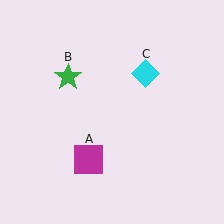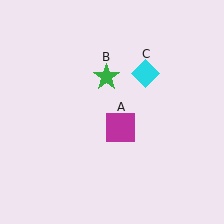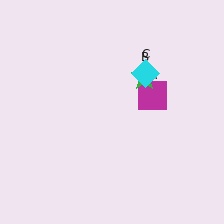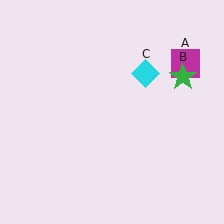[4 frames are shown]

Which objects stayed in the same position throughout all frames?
Cyan diamond (object C) remained stationary.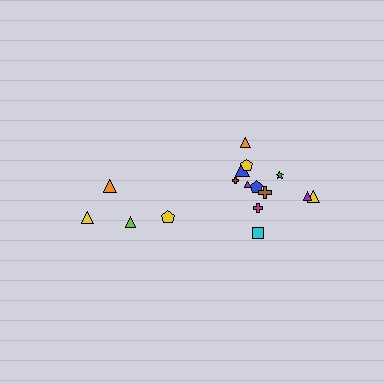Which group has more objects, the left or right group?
The right group.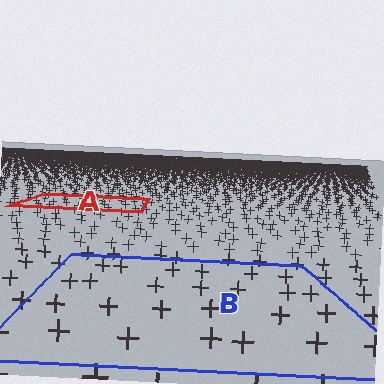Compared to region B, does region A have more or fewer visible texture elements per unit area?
Region A has more texture elements per unit area — they are packed more densely because it is farther away.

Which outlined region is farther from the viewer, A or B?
Region A is farther from the viewer — the texture elements inside it appear smaller and more densely packed.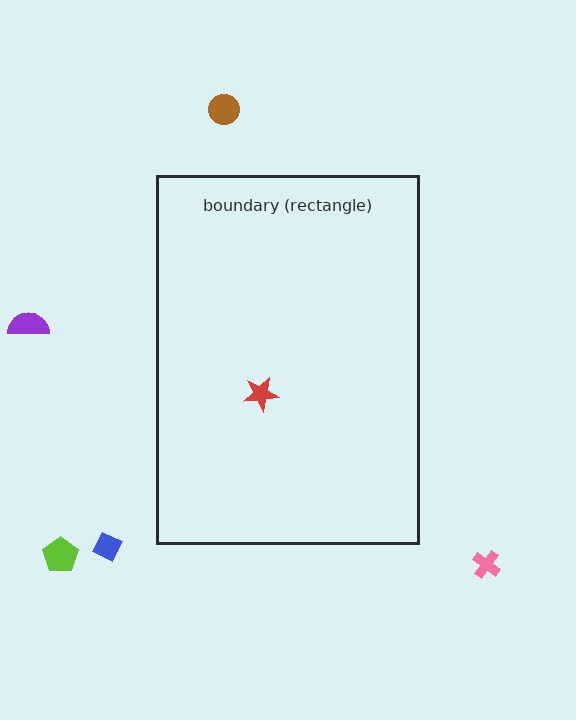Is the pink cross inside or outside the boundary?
Outside.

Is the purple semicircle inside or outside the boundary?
Outside.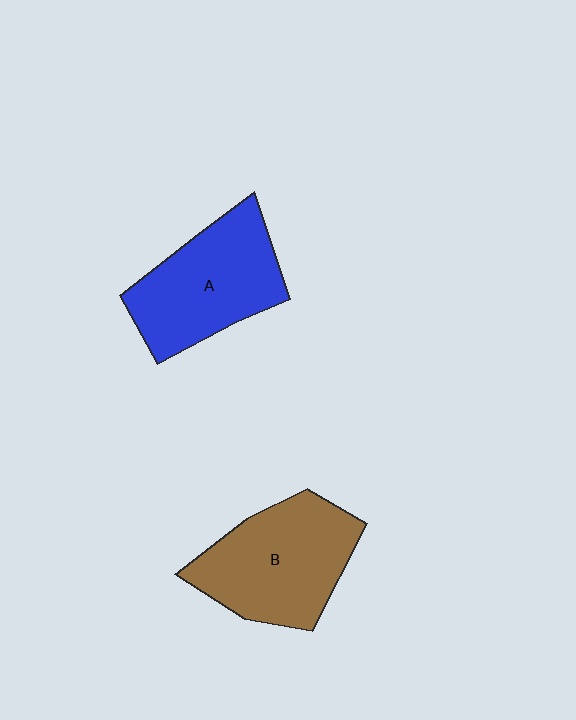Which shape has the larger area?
Shape B (brown).